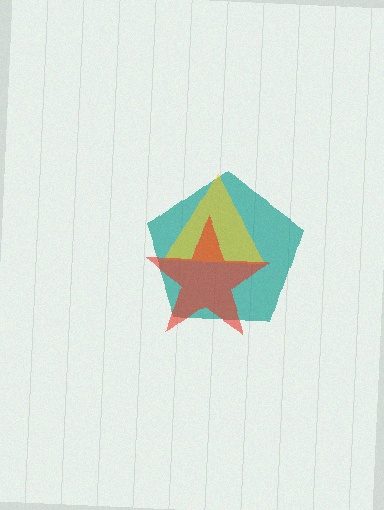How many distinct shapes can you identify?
There are 3 distinct shapes: a teal pentagon, a yellow triangle, a red star.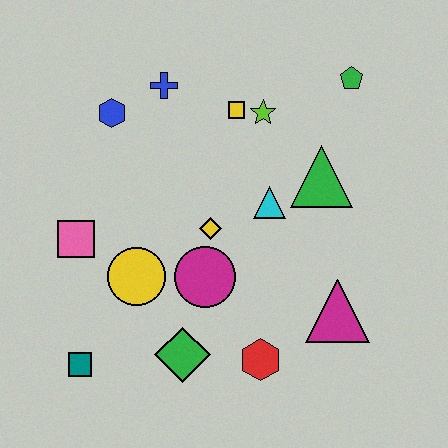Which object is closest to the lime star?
The yellow square is closest to the lime star.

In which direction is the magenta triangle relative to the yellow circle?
The magenta triangle is to the right of the yellow circle.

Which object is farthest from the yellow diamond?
The green pentagon is farthest from the yellow diamond.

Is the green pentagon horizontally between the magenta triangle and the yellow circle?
No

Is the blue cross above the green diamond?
Yes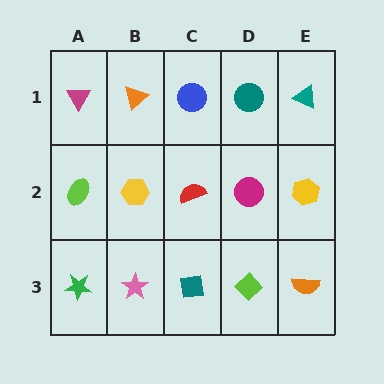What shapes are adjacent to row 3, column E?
A yellow hexagon (row 2, column E), a lime diamond (row 3, column D).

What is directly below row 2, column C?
A teal square.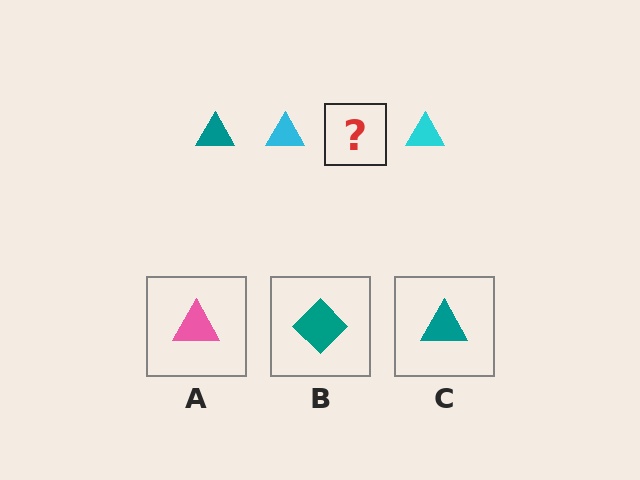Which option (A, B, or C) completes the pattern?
C.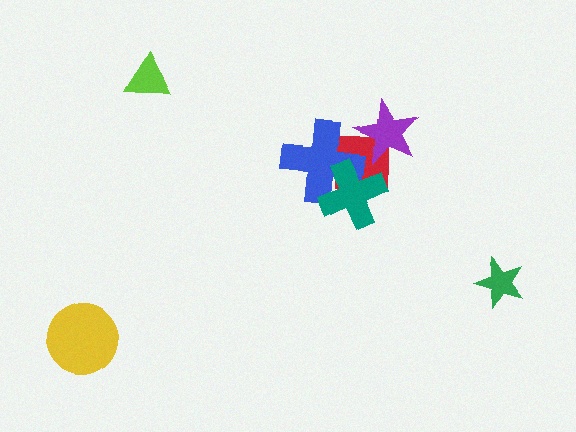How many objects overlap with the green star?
0 objects overlap with the green star.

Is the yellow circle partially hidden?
No, no other shape covers it.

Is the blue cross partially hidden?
Yes, it is partially covered by another shape.